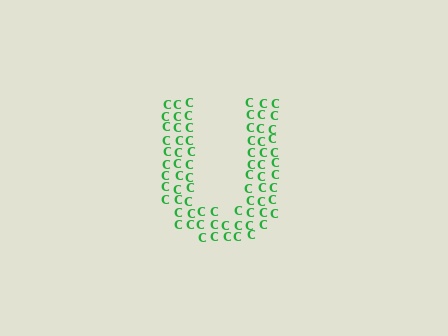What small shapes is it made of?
It is made of small letter C's.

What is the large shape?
The large shape is the letter U.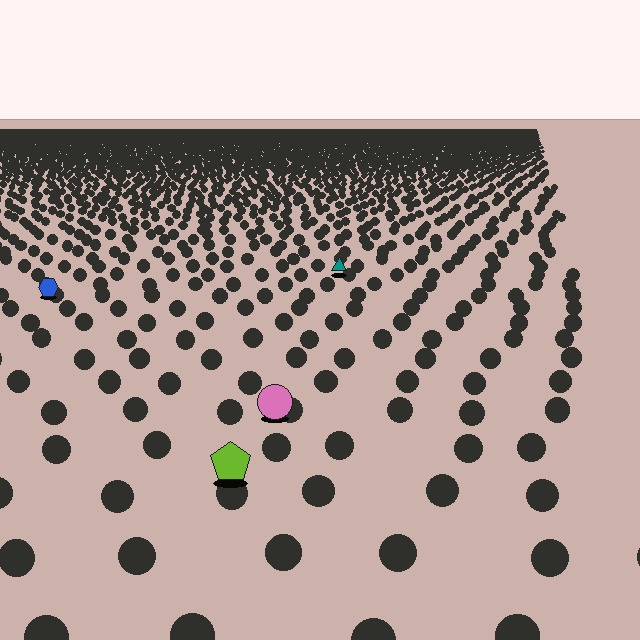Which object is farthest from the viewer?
The teal triangle is farthest from the viewer. It appears smaller and the ground texture around it is denser.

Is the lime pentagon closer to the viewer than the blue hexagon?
Yes. The lime pentagon is closer — you can tell from the texture gradient: the ground texture is coarser near it.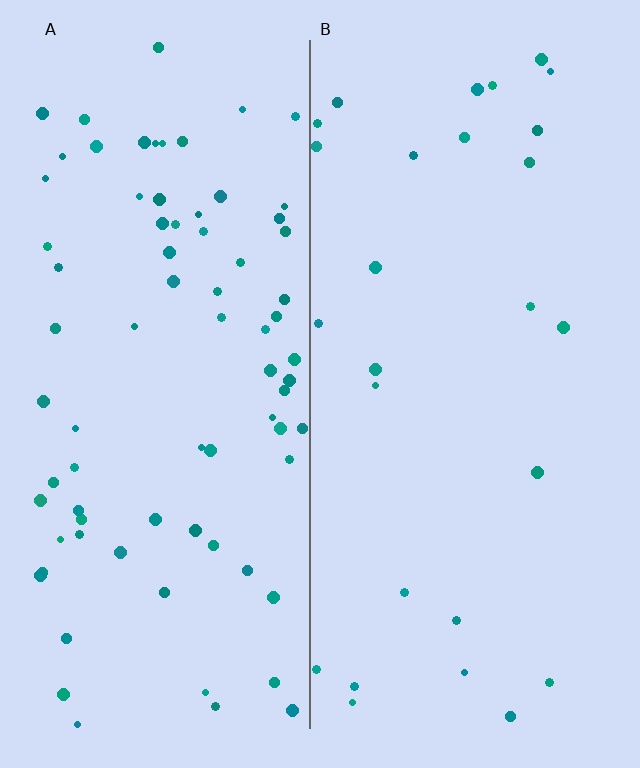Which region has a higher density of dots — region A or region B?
A (the left).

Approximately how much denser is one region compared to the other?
Approximately 2.9× — region A over region B.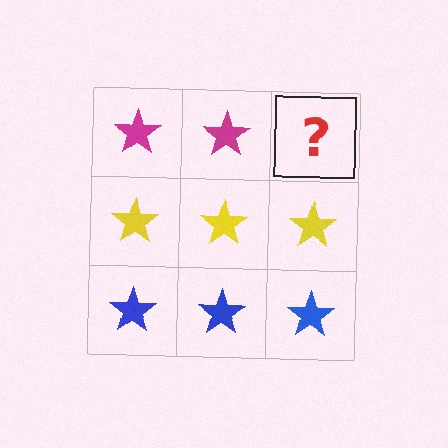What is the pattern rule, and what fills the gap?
The rule is that each row has a consistent color. The gap should be filled with a magenta star.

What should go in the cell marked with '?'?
The missing cell should contain a magenta star.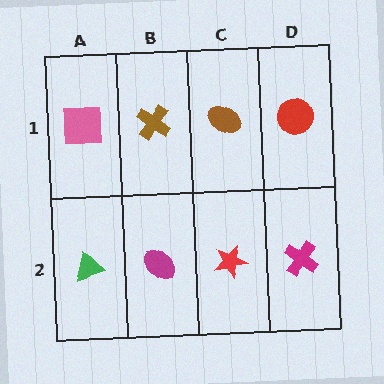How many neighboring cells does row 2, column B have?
3.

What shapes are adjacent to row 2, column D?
A red circle (row 1, column D), a red star (row 2, column C).